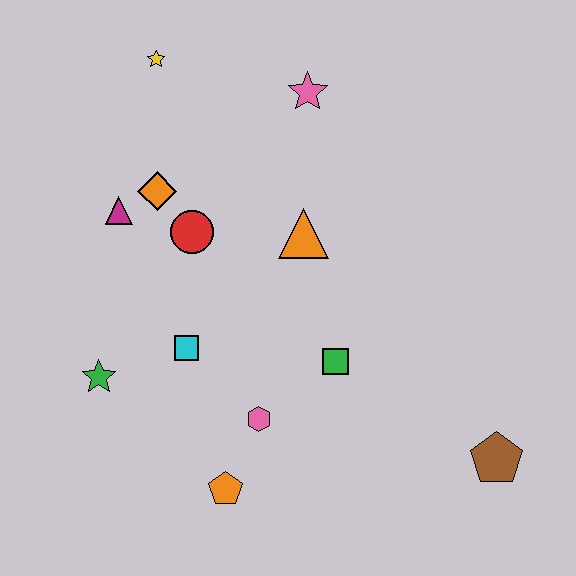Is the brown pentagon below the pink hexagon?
Yes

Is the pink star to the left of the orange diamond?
No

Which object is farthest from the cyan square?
The brown pentagon is farthest from the cyan square.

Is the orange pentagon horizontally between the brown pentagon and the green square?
No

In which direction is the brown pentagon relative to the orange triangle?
The brown pentagon is below the orange triangle.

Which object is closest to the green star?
The cyan square is closest to the green star.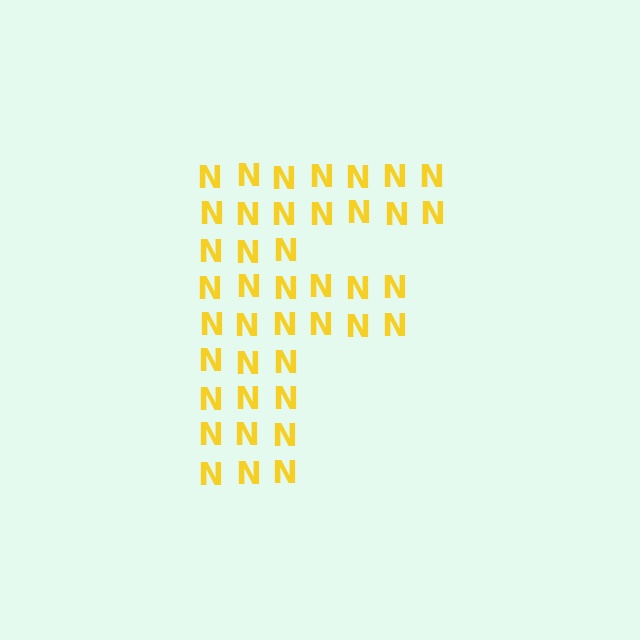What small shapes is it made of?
It is made of small letter N's.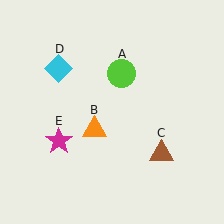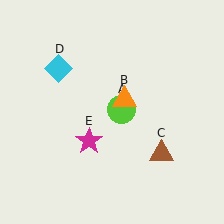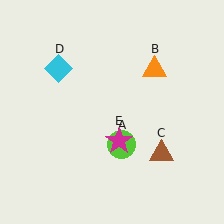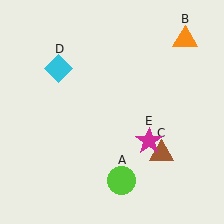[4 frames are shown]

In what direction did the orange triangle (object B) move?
The orange triangle (object B) moved up and to the right.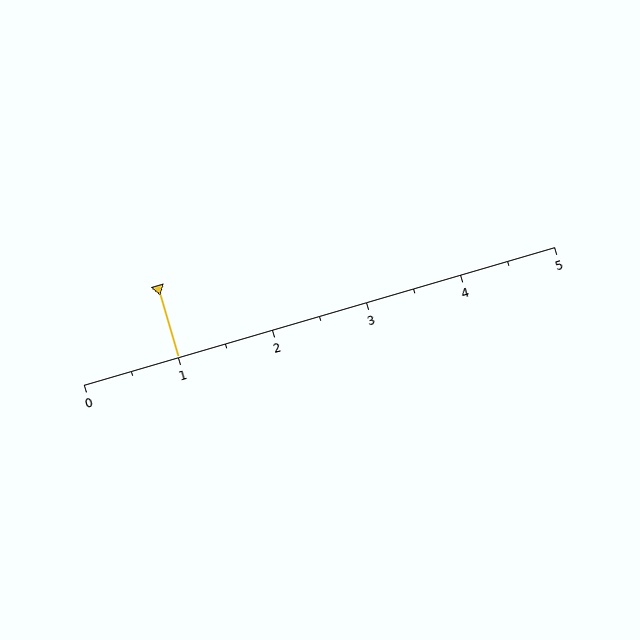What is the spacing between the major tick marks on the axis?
The major ticks are spaced 1 apart.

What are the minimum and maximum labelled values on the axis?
The axis runs from 0 to 5.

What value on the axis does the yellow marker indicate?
The marker indicates approximately 1.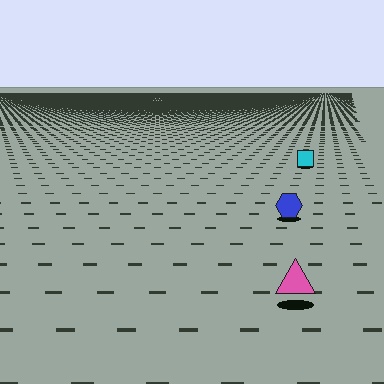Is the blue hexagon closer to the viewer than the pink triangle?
No. The pink triangle is closer — you can tell from the texture gradient: the ground texture is coarser near it.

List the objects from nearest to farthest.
From nearest to farthest: the pink triangle, the blue hexagon, the cyan square.